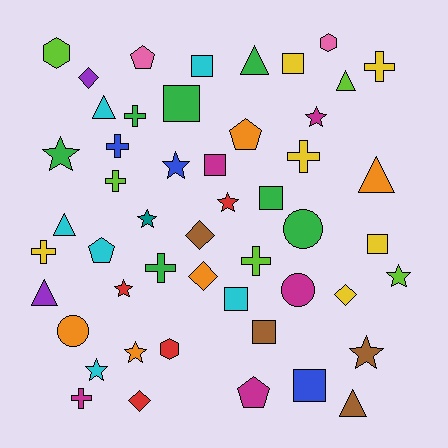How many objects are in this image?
There are 50 objects.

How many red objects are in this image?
There are 4 red objects.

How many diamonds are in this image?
There are 5 diamonds.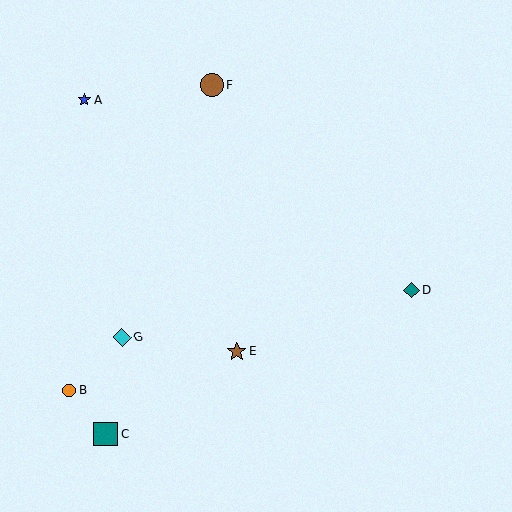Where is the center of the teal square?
The center of the teal square is at (106, 434).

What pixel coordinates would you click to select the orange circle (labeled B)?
Click at (69, 391) to select the orange circle B.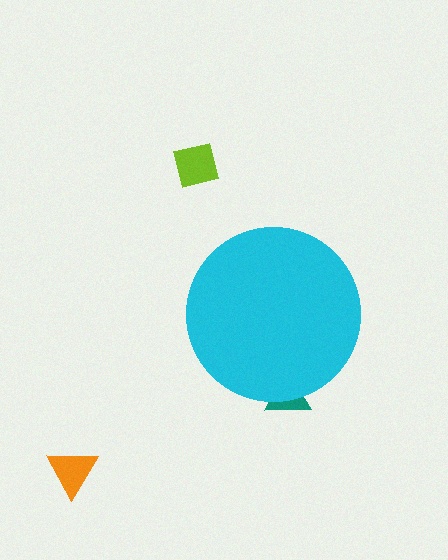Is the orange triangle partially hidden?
No, the orange triangle is fully visible.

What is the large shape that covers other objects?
A cyan circle.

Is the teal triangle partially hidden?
Yes, the teal triangle is partially hidden behind the cyan circle.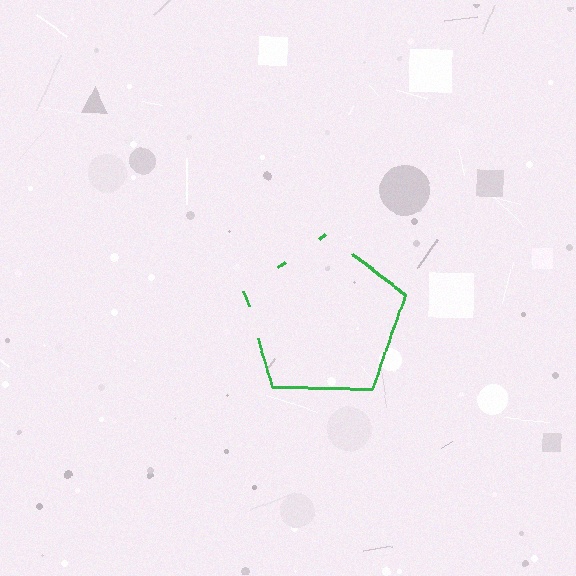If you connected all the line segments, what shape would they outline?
They would outline a pentagon.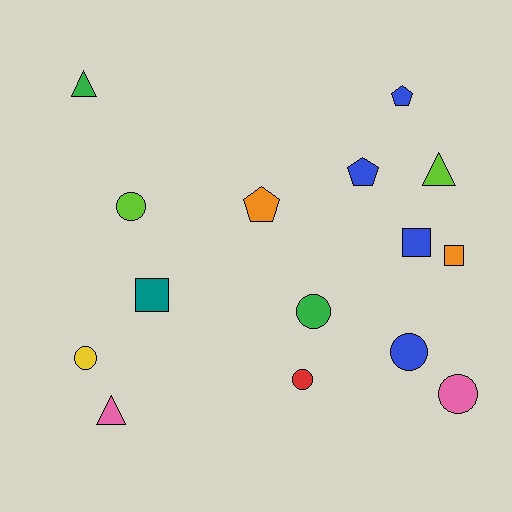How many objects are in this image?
There are 15 objects.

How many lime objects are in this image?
There are 2 lime objects.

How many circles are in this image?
There are 6 circles.